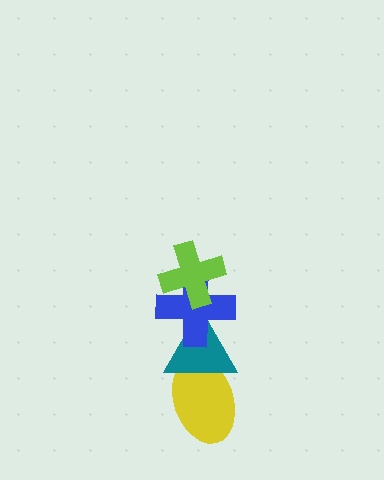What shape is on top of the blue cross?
The lime cross is on top of the blue cross.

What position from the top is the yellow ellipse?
The yellow ellipse is 4th from the top.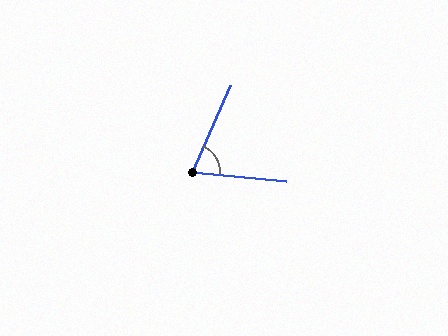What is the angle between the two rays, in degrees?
Approximately 72 degrees.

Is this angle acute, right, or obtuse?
It is acute.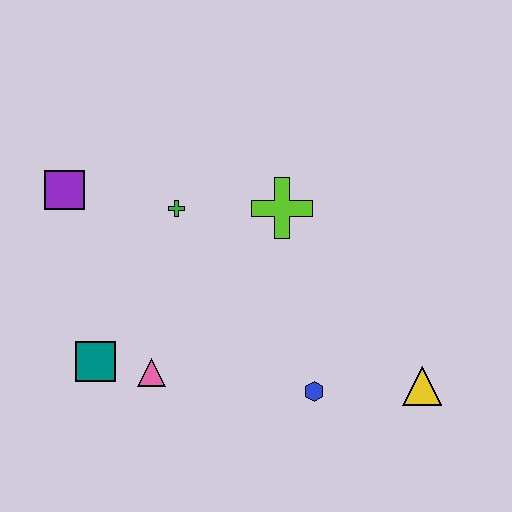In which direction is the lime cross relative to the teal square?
The lime cross is to the right of the teal square.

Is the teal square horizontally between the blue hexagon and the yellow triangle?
No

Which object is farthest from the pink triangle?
The yellow triangle is farthest from the pink triangle.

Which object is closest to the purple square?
The green cross is closest to the purple square.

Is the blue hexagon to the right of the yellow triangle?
No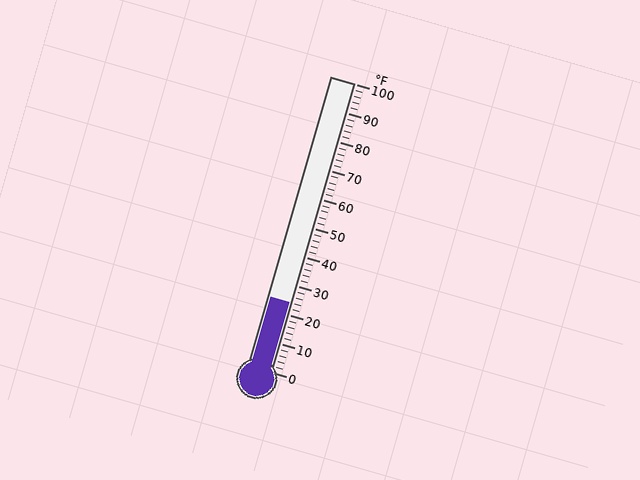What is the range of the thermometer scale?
The thermometer scale ranges from 0°F to 100°F.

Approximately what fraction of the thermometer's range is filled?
The thermometer is filled to approximately 25% of its range.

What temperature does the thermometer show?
The thermometer shows approximately 24°F.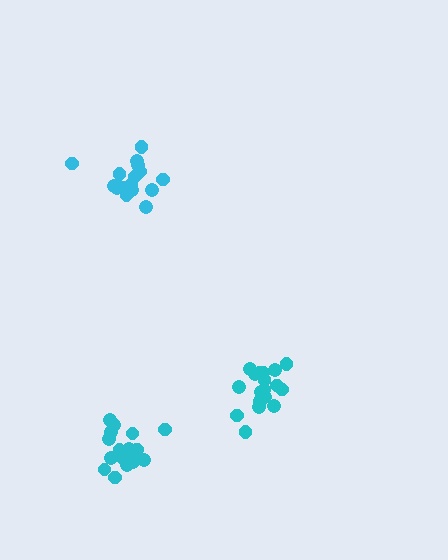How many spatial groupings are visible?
There are 3 spatial groupings.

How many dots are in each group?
Group 1: 18 dots, Group 2: 18 dots, Group 3: 16 dots (52 total).